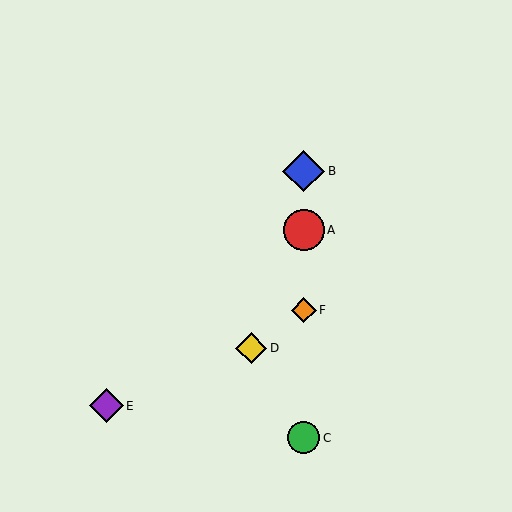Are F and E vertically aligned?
No, F is at x≈304 and E is at x≈107.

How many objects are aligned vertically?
4 objects (A, B, C, F) are aligned vertically.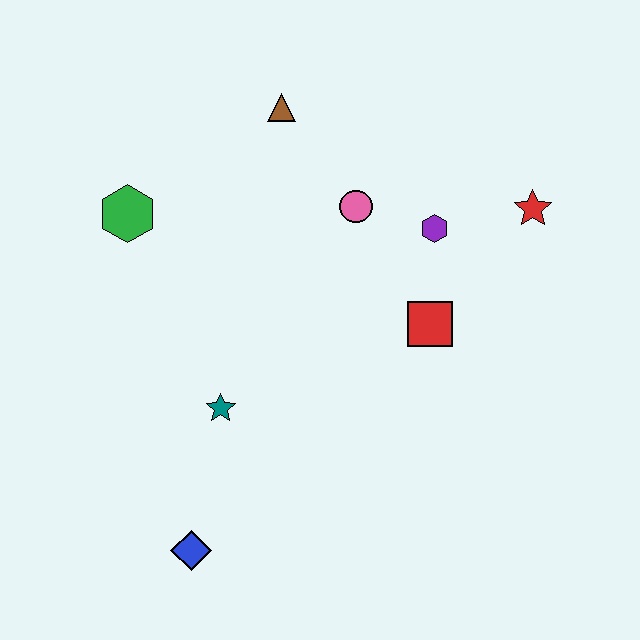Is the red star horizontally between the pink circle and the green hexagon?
No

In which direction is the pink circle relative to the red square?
The pink circle is above the red square.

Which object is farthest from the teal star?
The red star is farthest from the teal star.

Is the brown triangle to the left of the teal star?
No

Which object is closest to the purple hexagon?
The pink circle is closest to the purple hexagon.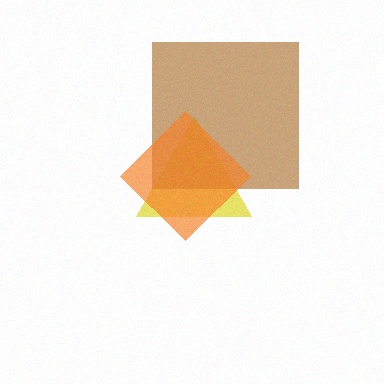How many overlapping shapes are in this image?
There are 3 overlapping shapes in the image.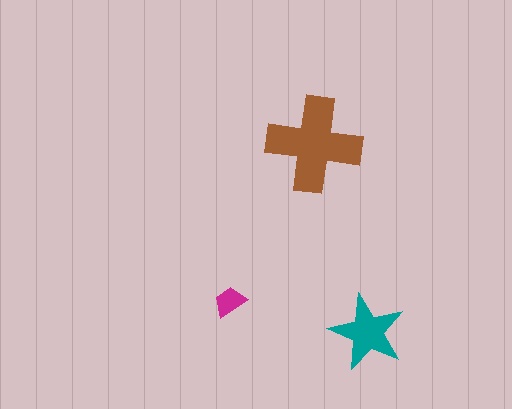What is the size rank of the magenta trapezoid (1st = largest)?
3rd.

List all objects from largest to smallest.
The brown cross, the teal star, the magenta trapezoid.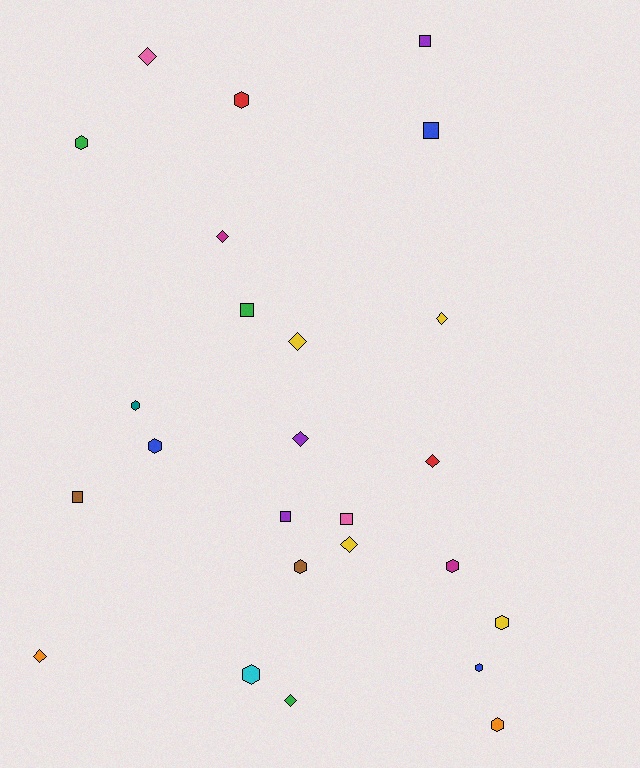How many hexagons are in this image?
There are 10 hexagons.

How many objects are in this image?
There are 25 objects.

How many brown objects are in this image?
There are 2 brown objects.